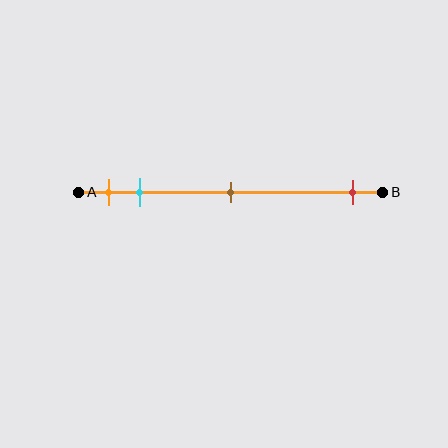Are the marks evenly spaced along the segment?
No, the marks are not evenly spaced.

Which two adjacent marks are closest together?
The orange and cyan marks are the closest adjacent pair.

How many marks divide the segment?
There are 4 marks dividing the segment.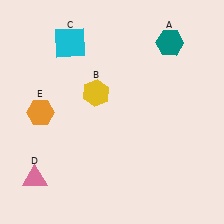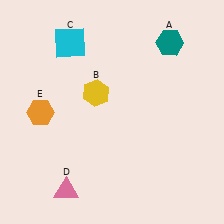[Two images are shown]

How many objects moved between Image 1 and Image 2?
1 object moved between the two images.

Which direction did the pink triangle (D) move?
The pink triangle (D) moved right.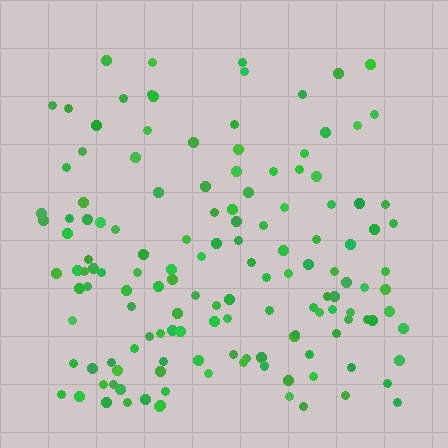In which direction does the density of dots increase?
From top to bottom, with the bottom side densest.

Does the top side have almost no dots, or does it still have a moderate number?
Still a moderate number, just noticeably fewer than the bottom.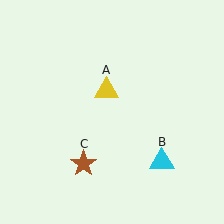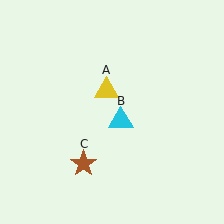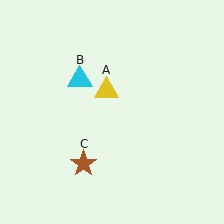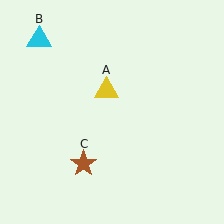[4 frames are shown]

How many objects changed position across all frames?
1 object changed position: cyan triangle (object B).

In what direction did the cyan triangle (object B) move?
The cyan triangle (object B) moved up and to the left.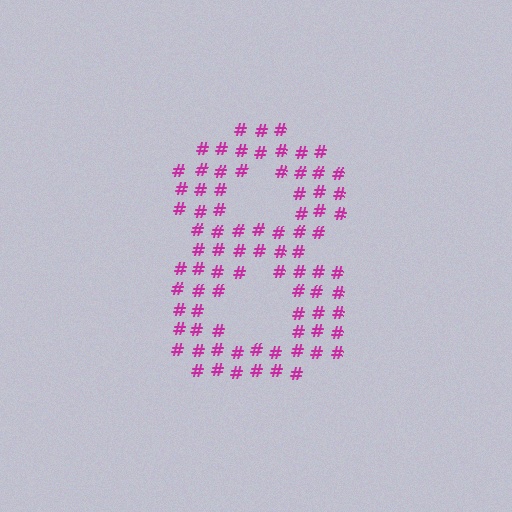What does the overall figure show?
The overall figure shows the digit 8.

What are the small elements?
The small elements are hash symbols.